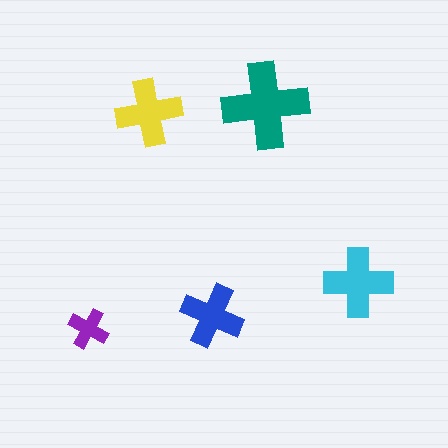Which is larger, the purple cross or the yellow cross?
The yellow one.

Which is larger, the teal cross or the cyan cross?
The teal one.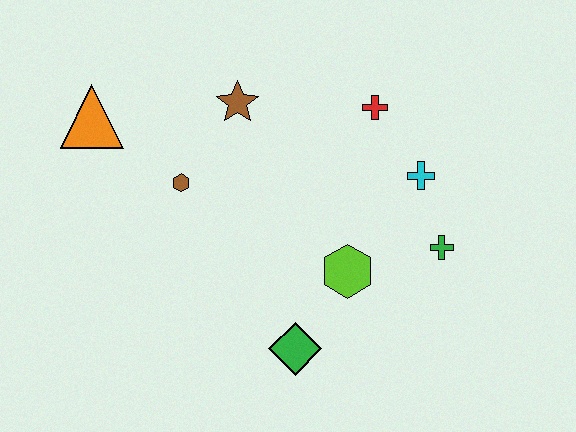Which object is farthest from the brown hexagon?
The green cross is farthest from the brown hexagon.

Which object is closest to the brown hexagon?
The brown star is closest to the brown hexagon.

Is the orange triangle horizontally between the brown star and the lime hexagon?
No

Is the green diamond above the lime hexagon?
No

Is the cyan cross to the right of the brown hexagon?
Yes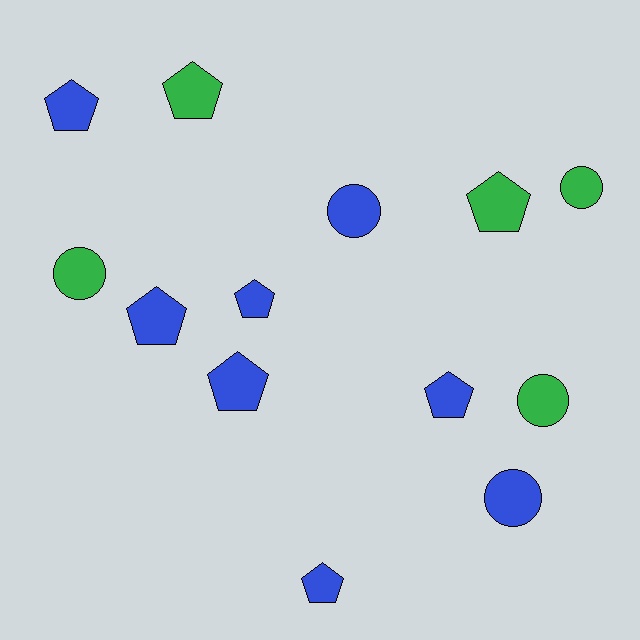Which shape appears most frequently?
Pentagon, with 8 objects.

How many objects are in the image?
There are 13 objects.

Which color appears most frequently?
Blue, with 8 objects.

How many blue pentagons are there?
There are 6 blue pentagons.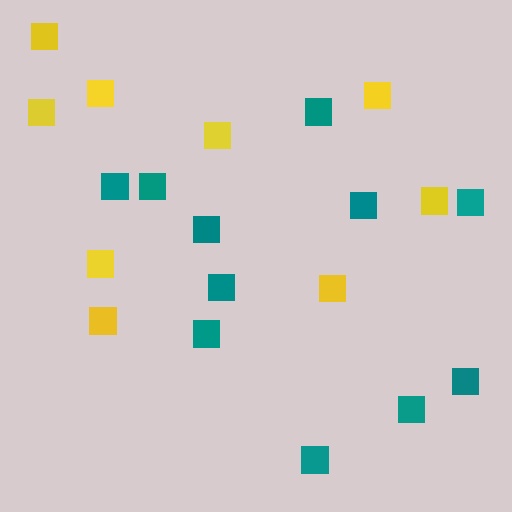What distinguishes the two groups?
There are 2 groups: one group of teal squares (11) and one group of yellow squares (9).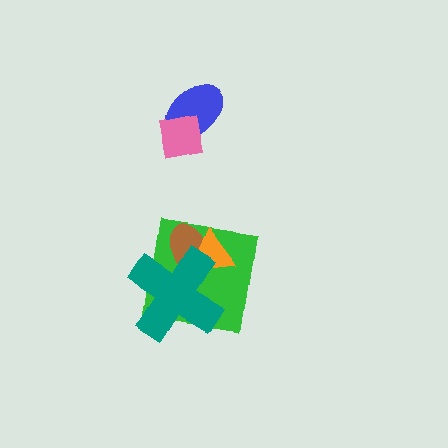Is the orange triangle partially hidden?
Yes, it is partially covered by another shape.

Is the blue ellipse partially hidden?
Yes, it is partially covered by another shape.